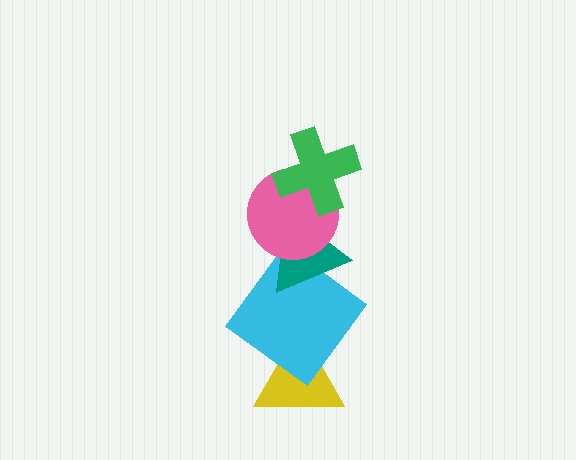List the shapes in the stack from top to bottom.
From top to bottom: the green cross, the pink circle, the teal triangle, the cyan diamond, the yellow triangle.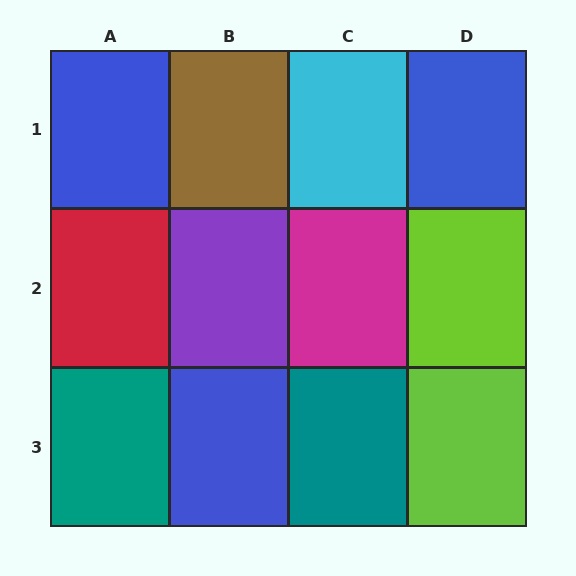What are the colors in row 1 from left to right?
Blue, brown, cyan, blue.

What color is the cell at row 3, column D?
Lime.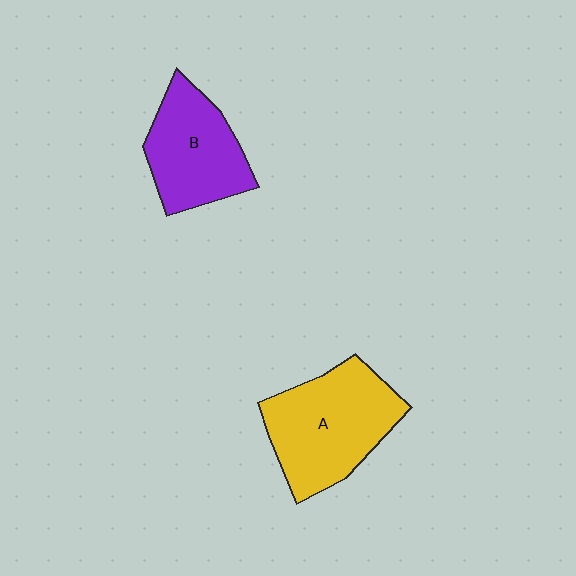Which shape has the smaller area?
Shape B (purple).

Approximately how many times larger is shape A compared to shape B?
Approximately 1.3 times.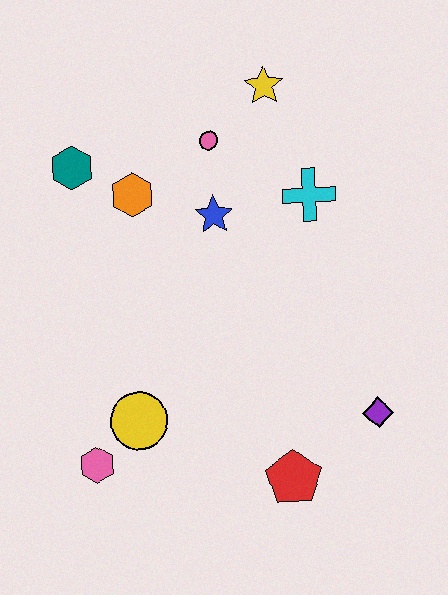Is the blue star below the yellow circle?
No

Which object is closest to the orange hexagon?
The teal hexagon is closest to the orange hexagon.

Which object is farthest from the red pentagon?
The yellow star is farthest from the red pentagon.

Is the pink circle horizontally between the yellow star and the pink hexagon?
Yes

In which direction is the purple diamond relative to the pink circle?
The purple diamond is below the pink circle.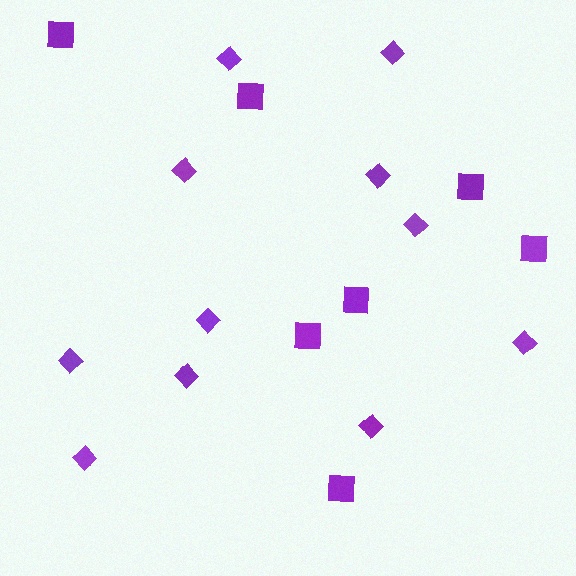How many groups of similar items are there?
There are 2 groups: one group of squares (7) and one group of diamonds (11).